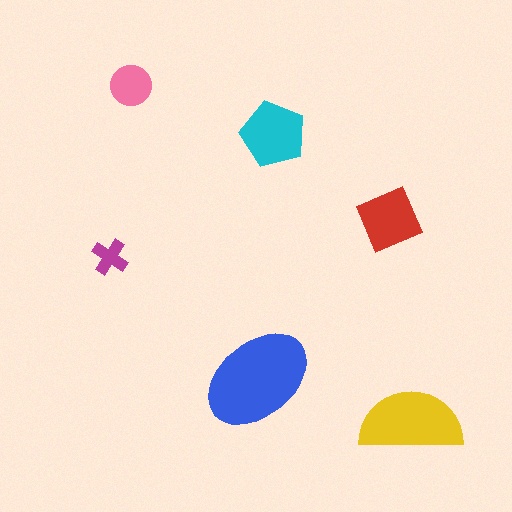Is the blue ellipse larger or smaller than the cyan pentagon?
Larger.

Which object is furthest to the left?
The magenta cross is leftmost.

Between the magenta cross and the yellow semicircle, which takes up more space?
The yellow semicircle.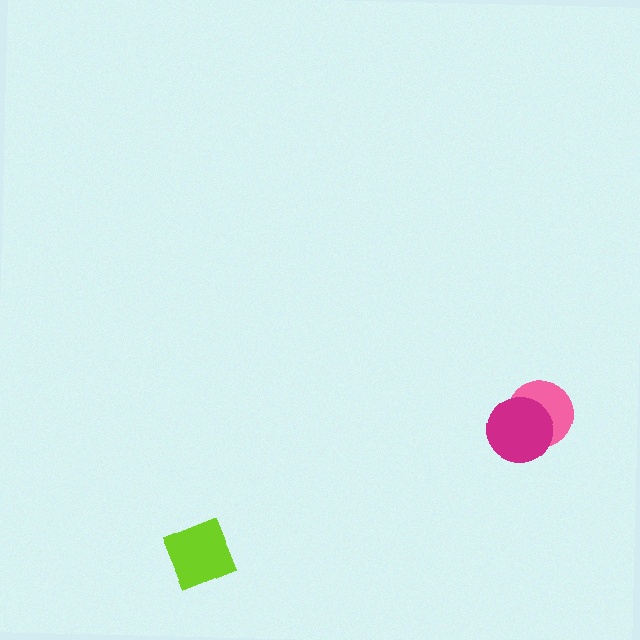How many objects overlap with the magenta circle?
1 object overlaps with the magenta circle.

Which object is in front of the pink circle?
The magenta circle is in front of the pink circle.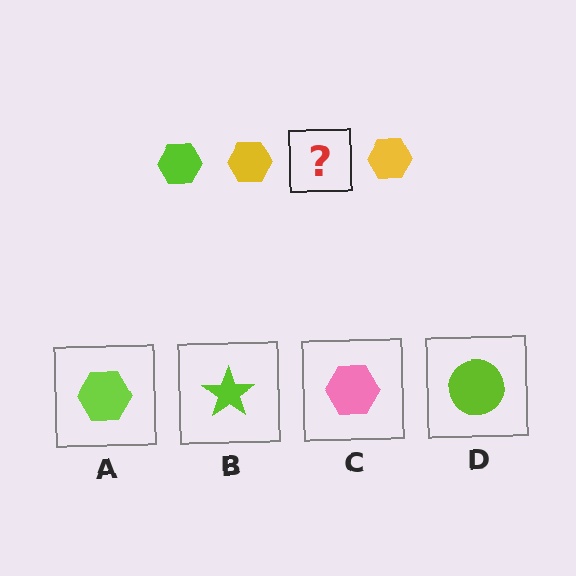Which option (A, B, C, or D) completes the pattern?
A.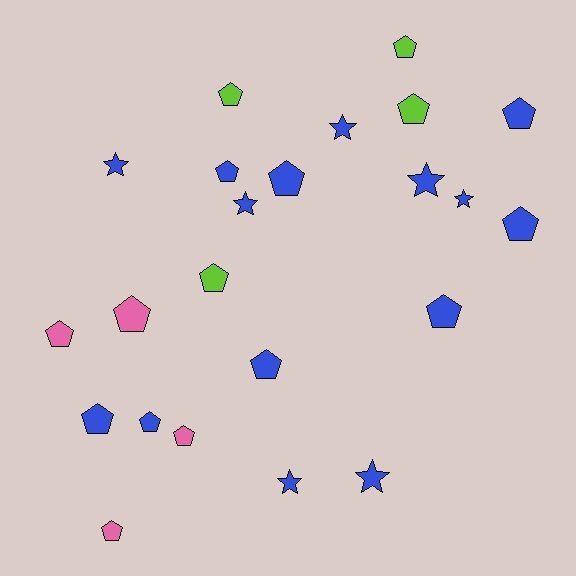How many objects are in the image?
There are 23 objects.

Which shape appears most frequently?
Pentagon, with 16 objects.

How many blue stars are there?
There are 7 blue stars.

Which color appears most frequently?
Blue, with 15 objects.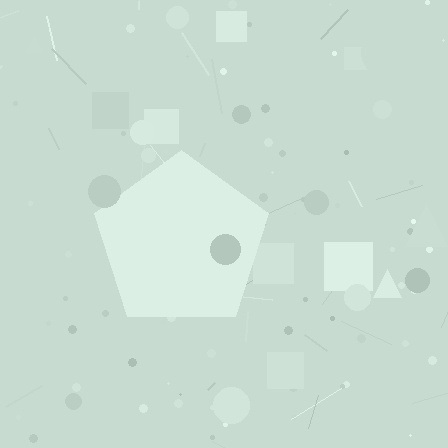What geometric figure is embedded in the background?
A pentagon is embedded in the background.